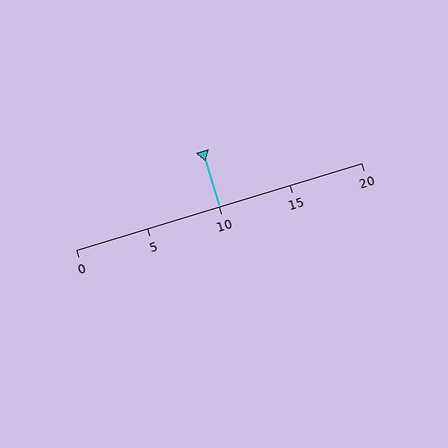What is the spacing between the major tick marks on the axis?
The major ticks are spaced 5 apart.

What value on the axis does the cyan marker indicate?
The marker indicates approximately 10.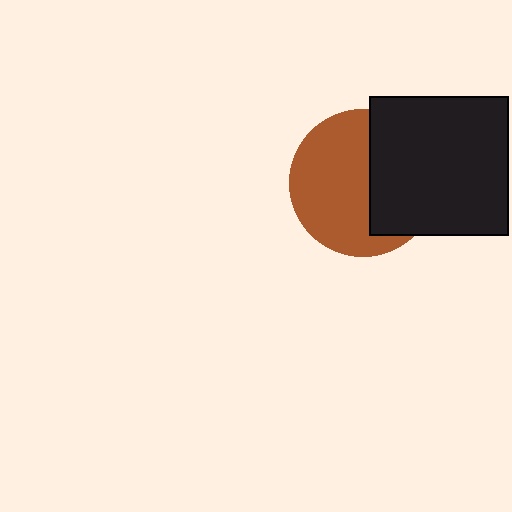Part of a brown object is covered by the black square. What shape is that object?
It is a circle.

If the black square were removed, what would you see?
You would see the complete brown circle.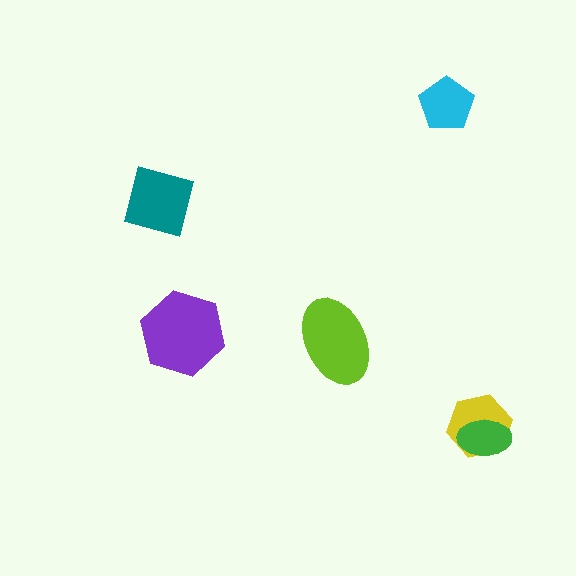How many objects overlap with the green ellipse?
1 object overlaps with the green ellipse.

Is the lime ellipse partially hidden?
No, no other shape covers it.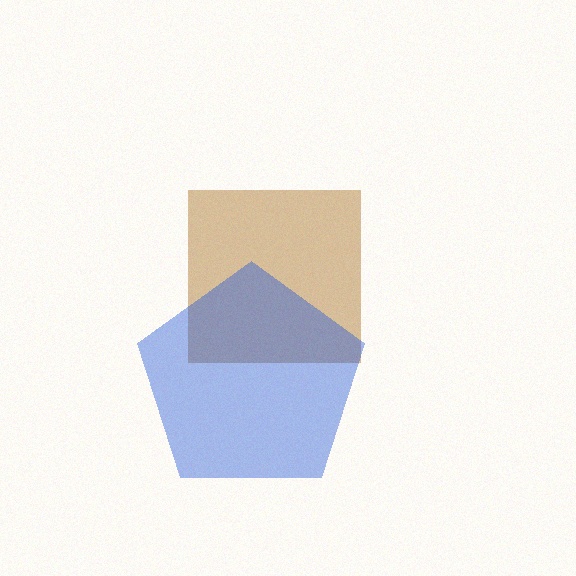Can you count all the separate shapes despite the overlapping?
Yes, there are 2 separate shapes.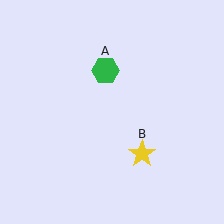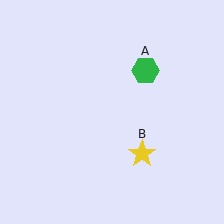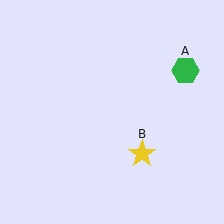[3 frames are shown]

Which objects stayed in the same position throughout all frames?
Yellow star (object B) remained stationary.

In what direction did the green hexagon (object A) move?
The green hexagon (object A) moved right.